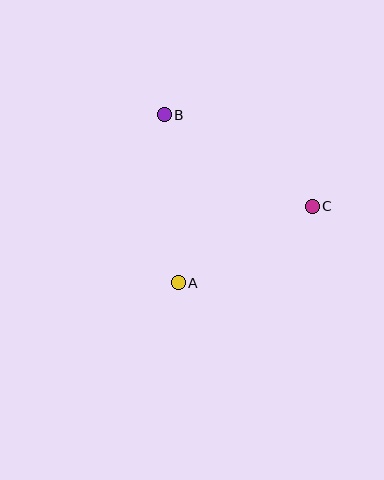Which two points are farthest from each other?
Points B and C are farthest from each other.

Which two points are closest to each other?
Points A and C are closest to each other.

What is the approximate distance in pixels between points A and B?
The distance between A and B is approximately 169 pixels.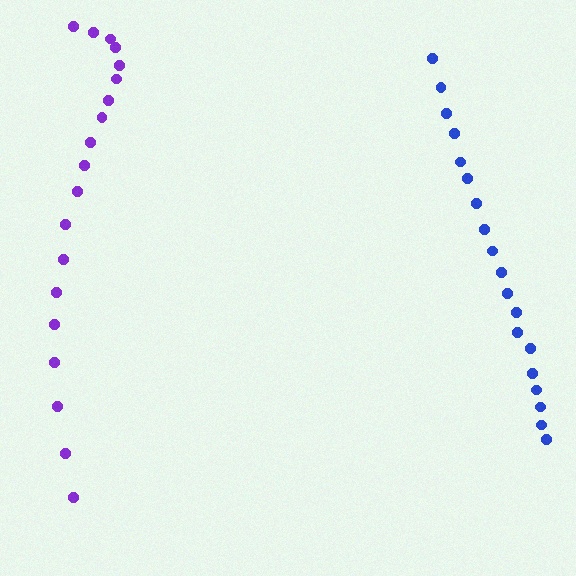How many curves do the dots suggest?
There are 2 distinct paths.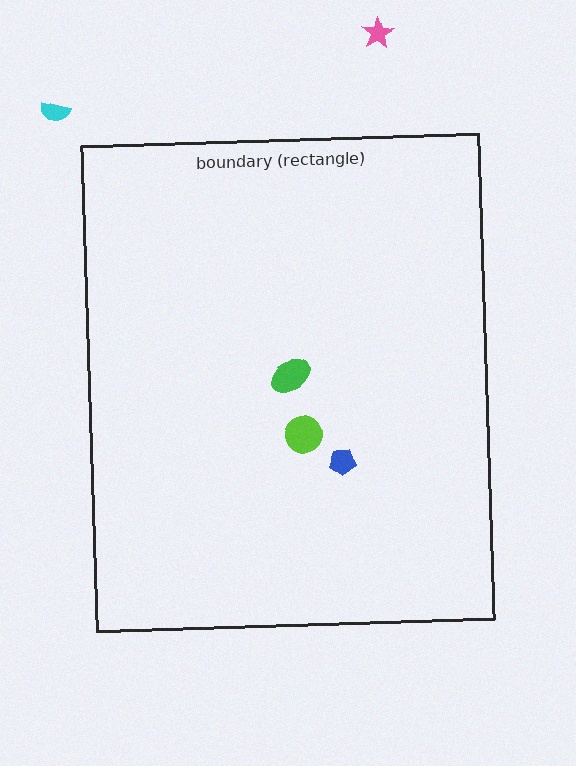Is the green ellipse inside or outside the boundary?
Inside.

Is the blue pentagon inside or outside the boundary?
Inside.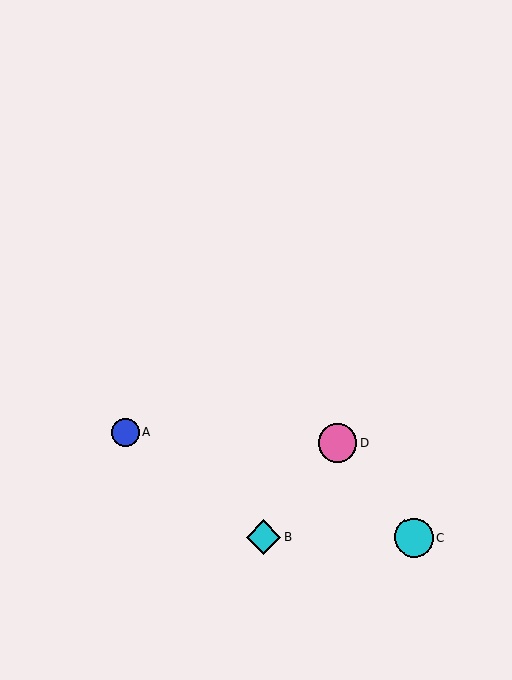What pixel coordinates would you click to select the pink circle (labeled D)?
Click at (337, 443) to select the pink circle D.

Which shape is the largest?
The cyan circle (labeled C) is the largest.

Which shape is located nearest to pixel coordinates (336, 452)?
The pink circle (labeled D) at (337, 443) is nearest to that location.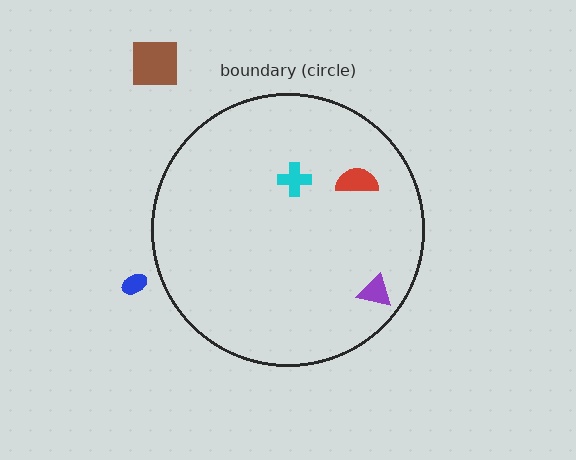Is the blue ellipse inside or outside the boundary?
Outside.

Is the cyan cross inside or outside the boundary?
Inside.